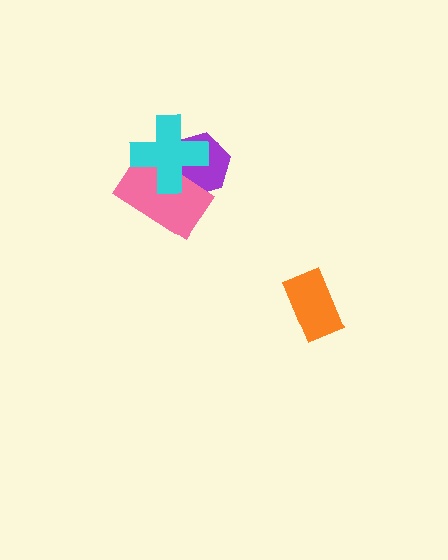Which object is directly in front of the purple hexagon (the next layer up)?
The pink rectangle is directly in front of the purple hexagon.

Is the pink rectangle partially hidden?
Yes, it is partially covered by another shape.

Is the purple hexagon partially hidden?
Yes, it is partially covered by another shape.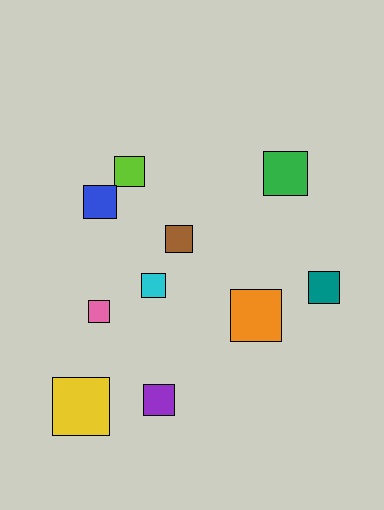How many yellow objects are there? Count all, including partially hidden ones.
There is 1 yellow object.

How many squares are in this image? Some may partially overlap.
There are 10 squares.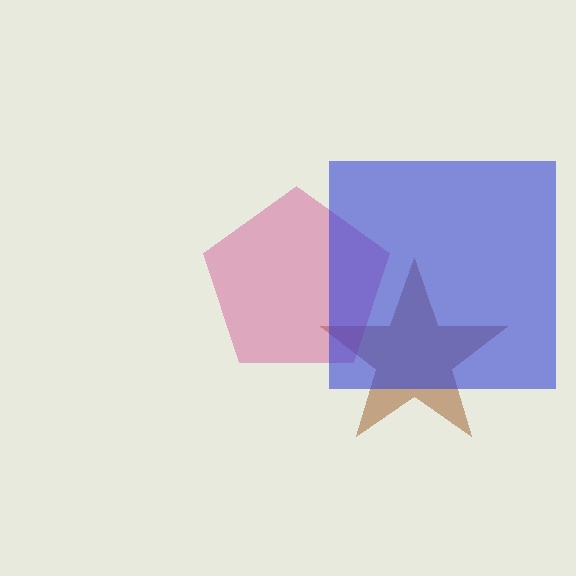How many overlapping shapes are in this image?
There are 3 overlapping shapes in the image.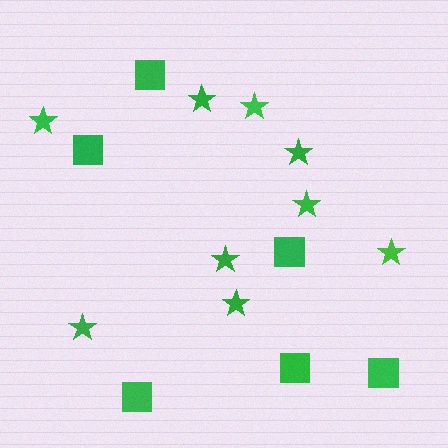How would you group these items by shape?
There are 2 groups: one group of squares (6) and one group of stars (9).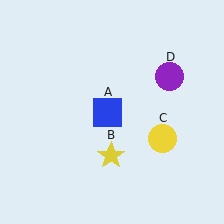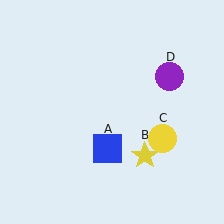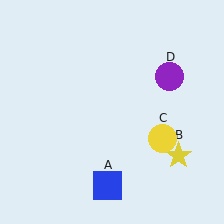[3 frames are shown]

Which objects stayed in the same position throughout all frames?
Yellow circle (object C) and purple circle (object D) remained stationary.